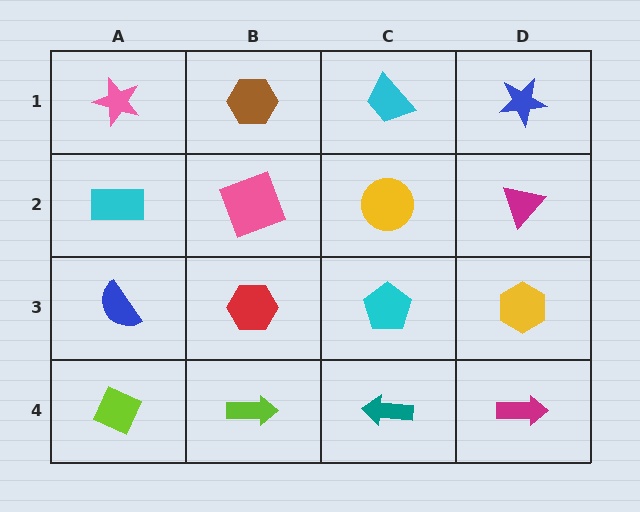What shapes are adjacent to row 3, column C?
A yellow circle (row 2, column C), a teal arrow (row 4, column C), a red hexagon (row 3, column B), a yellow hexagon (row 3, column D).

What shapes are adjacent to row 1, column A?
A cyan rectangle (row 2, column A), a brown hexagon (row 1, column B).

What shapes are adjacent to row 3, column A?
A cyan rectangle (row 2, column A), a lime diamond (row 4, column A), a red hexagon (row 3, column B).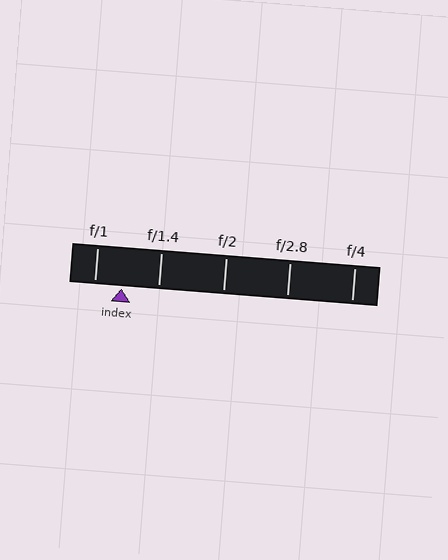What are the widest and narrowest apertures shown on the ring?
The widest aperture shown is f/1 and the narrowest is f/4.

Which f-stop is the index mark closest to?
The index mark is closest to f/1.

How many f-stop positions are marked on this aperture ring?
There are 5 f-stop positions marked.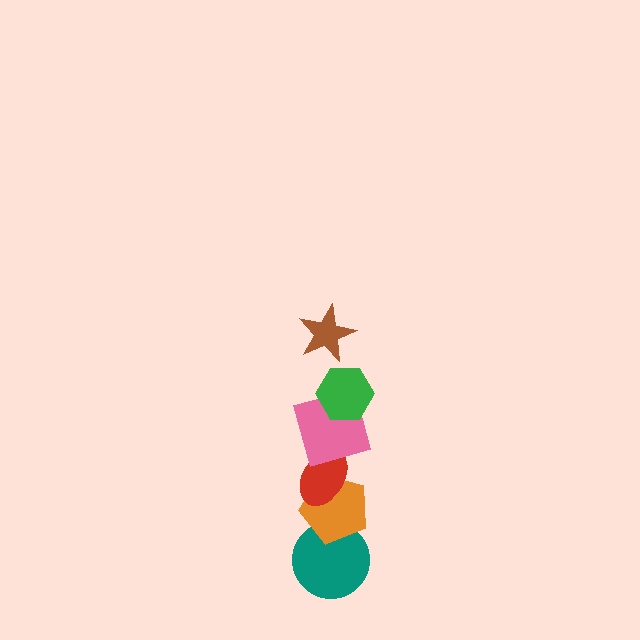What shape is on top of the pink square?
The green hexagon is on top of the pink square.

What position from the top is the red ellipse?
The red ellipse is 4th from the top.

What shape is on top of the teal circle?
The orange pentagon is on top of the teal circle.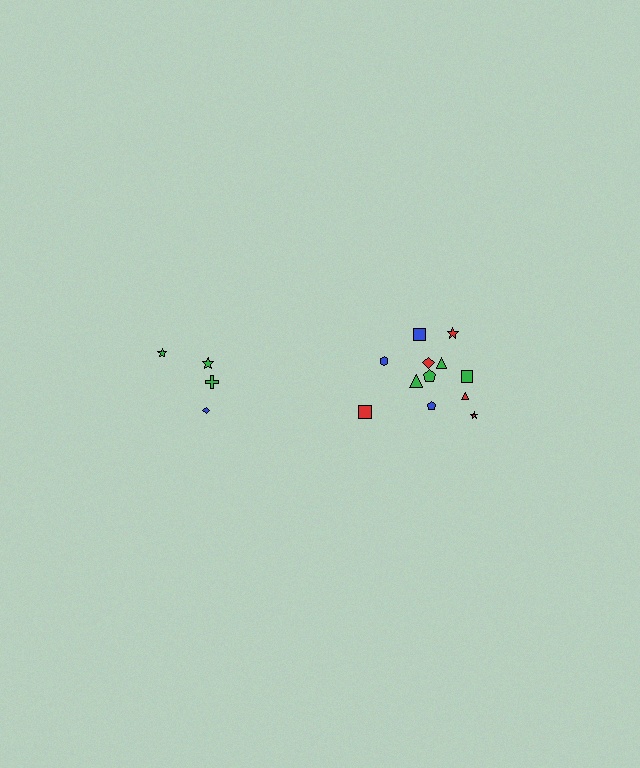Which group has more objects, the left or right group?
The right group.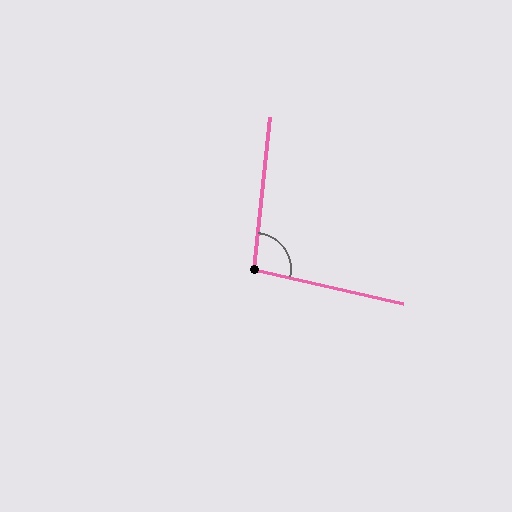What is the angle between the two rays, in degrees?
Approximately 97 degrees.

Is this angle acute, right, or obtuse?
It is obtuse.